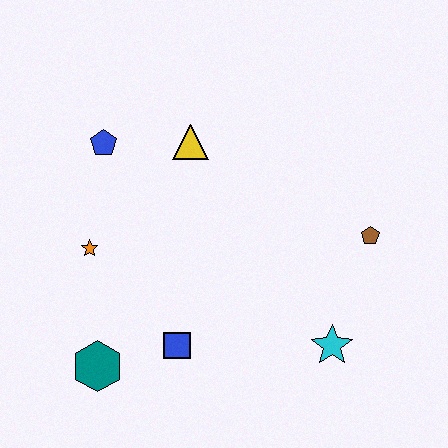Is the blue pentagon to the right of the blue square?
No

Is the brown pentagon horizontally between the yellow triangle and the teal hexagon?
No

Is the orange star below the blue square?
No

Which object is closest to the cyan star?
The brown pentagon is closest to the cyan star.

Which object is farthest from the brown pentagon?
The teal hexagon is farthest from the brown pentagon.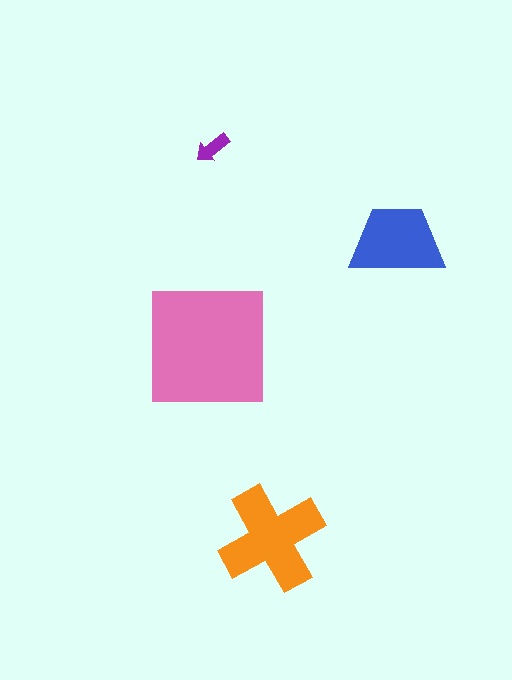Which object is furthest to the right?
The blue trapezoid is rightmost.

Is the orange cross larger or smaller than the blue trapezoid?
Larger.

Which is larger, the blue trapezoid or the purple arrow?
The blue trapezoid.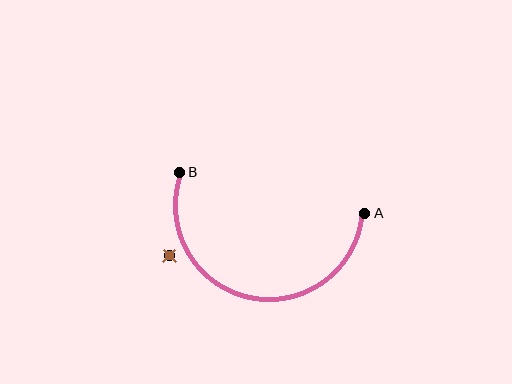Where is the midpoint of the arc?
The arc midpoint is the point on the curve farthest from the straight line joining A and B. It sits below that line.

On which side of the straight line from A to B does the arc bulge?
The arc bulges below the straight line connecting A and B.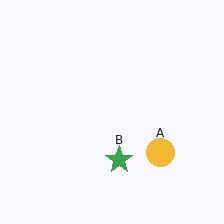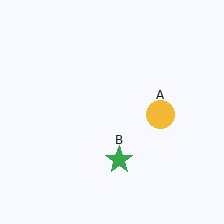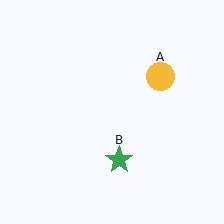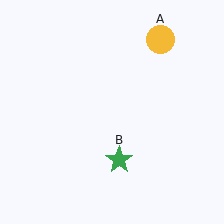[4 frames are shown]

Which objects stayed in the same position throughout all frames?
Green star (object B) remained stationary.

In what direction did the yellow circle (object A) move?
The yellow circle (object A) moved up.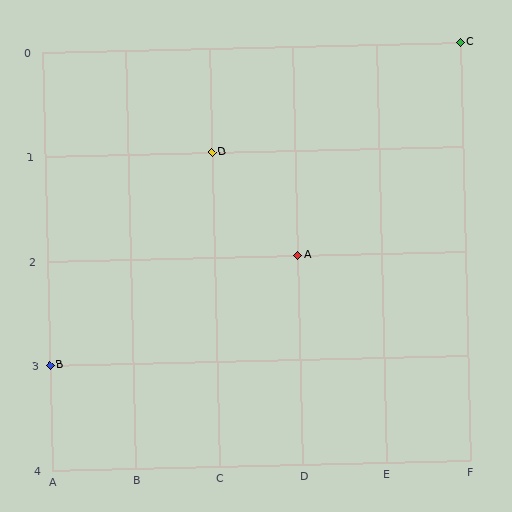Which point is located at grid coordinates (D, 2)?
Point A is at (D, 2).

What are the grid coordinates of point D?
Point D is at grid coordinates (C, 1).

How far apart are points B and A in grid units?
Points B and A are 3 columns and 1 row apart (about 3.2 grid units diagonally).